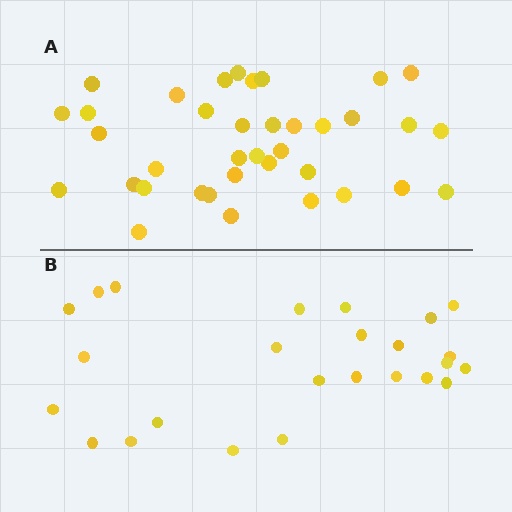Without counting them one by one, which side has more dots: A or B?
Region A (the top region) has more dots.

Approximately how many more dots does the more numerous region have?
Region A has roughly 12 or so more dots than region B.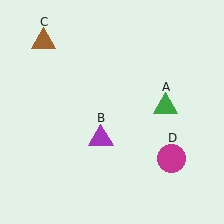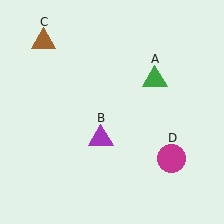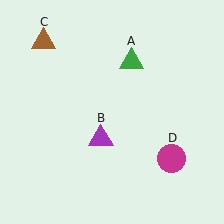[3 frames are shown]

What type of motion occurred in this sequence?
The green triangle (object A) rotated counterclockwise around the center of the scene.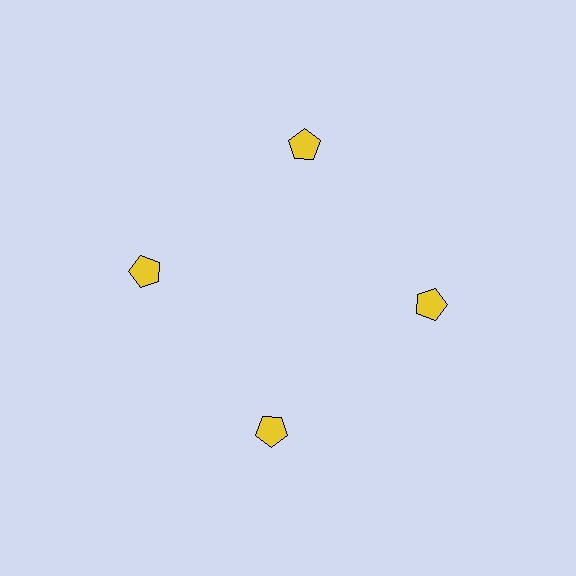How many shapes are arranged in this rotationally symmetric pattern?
There are 4 shapes, arranged in 4 groups of 1.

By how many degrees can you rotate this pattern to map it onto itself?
The pattern maps onto itself every 90 degrees of rotation.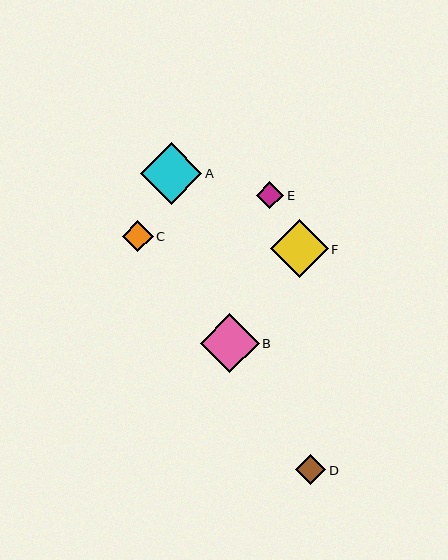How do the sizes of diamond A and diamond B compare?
Diamond A and diamond B are approximately the same size.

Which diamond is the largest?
Diamond A is the largest with a size of approximately 62 pixels.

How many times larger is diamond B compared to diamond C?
Diamond B is approximately 1.9 times the size of diamond C.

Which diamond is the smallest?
Diamond E is the smallest with a size of approximately 28 pixels.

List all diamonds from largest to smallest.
From largest to smallest: A, B, F, C, D, E.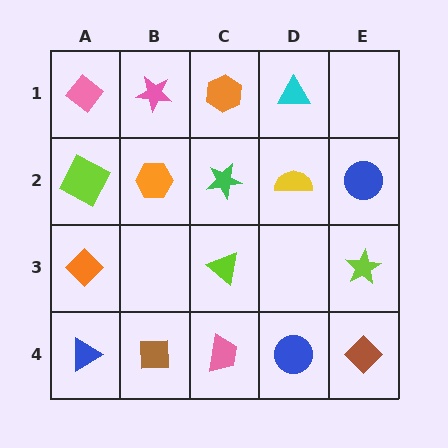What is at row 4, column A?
A blue triangle.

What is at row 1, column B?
A pink star.